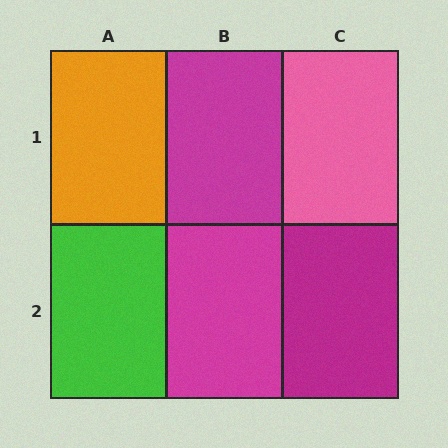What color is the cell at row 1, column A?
Orange.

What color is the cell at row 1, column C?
Pink.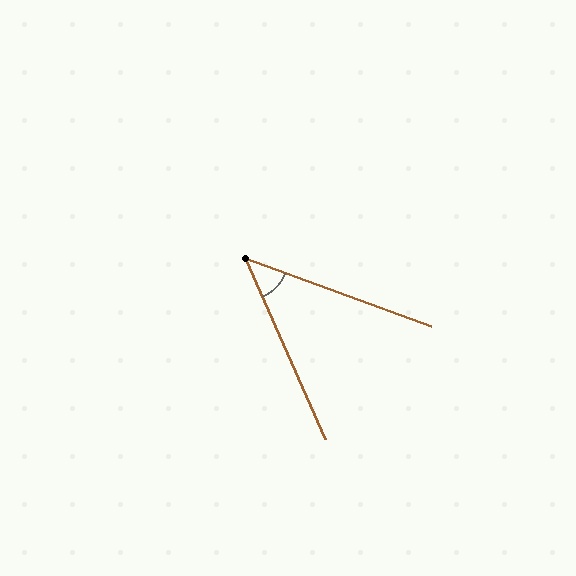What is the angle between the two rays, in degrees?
Approximately 46 degrees.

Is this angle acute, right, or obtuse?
It is acute.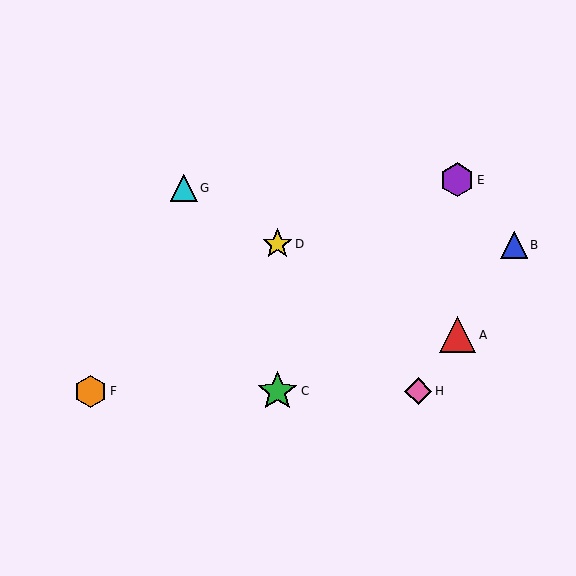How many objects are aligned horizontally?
3 objects (C, F, H) are aligned horizontally.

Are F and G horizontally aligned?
No, F is at y≈391 and G is at y≈188.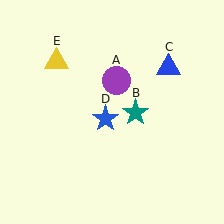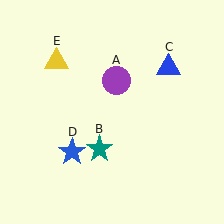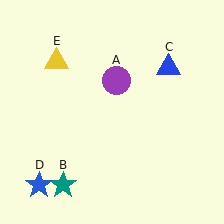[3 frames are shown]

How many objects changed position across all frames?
2 objects changed position: teal star (object B), blue star (object D).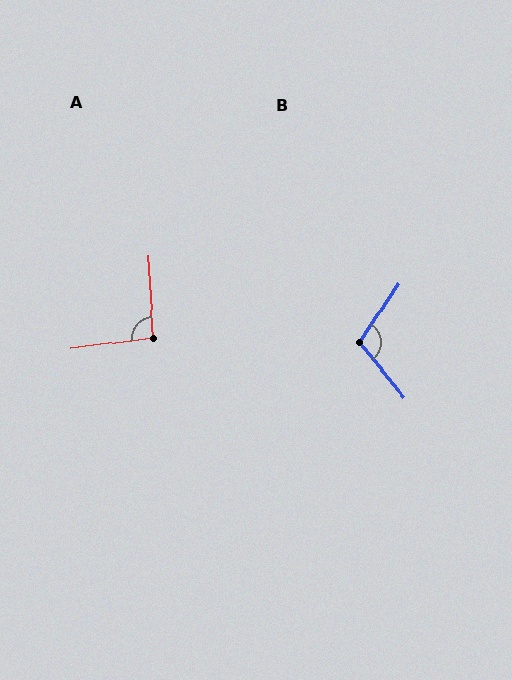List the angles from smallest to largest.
A (94°), B (107°).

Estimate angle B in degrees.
Approximately 107 degrees.